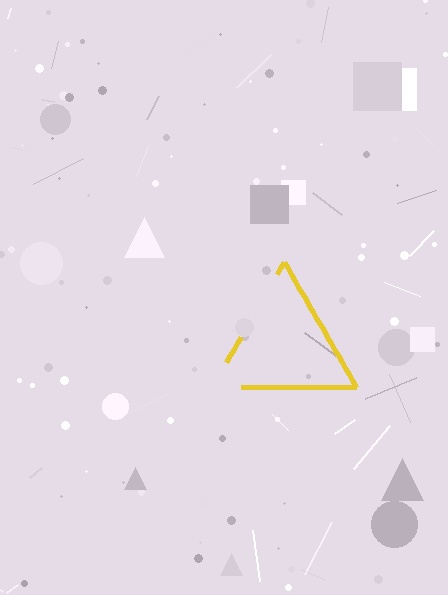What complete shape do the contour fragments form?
The contour fragments form a triangle.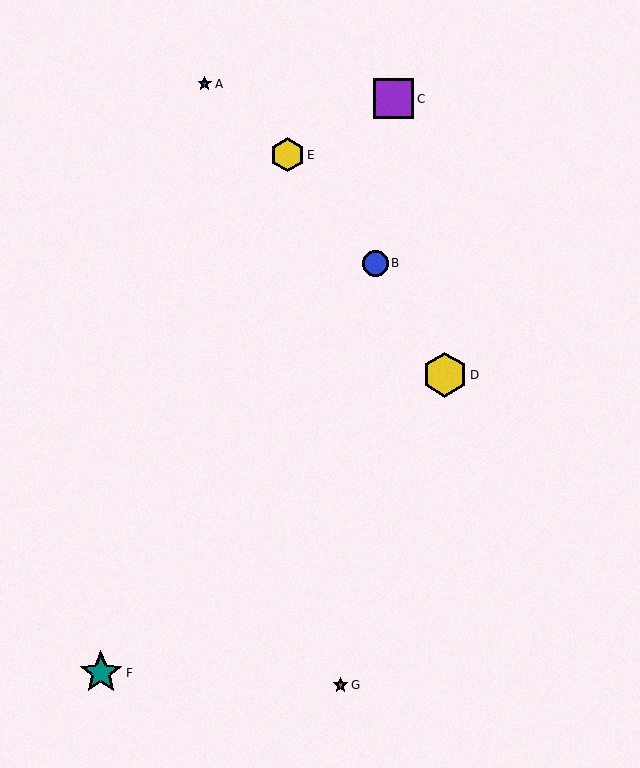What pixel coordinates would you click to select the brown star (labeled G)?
Click at (341, 685) to select the brown star G.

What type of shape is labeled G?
Shape G is a brown star.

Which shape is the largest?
The yellow hexagon (labeled D) is the largest.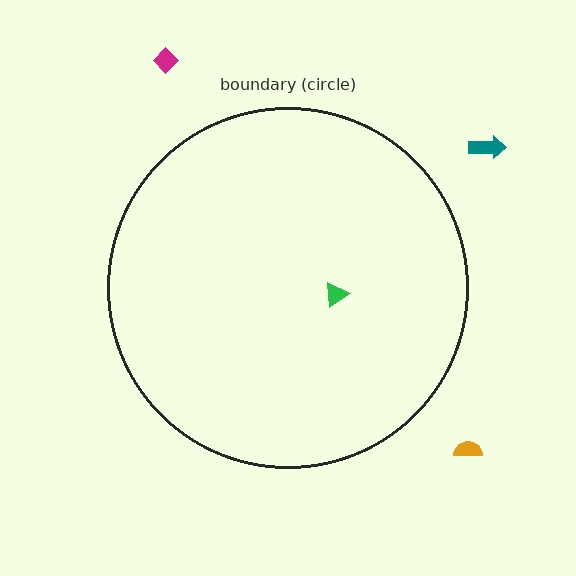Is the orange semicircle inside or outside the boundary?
Outside.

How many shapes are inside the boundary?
1 inside, 3 outside.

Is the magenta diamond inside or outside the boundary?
Outside.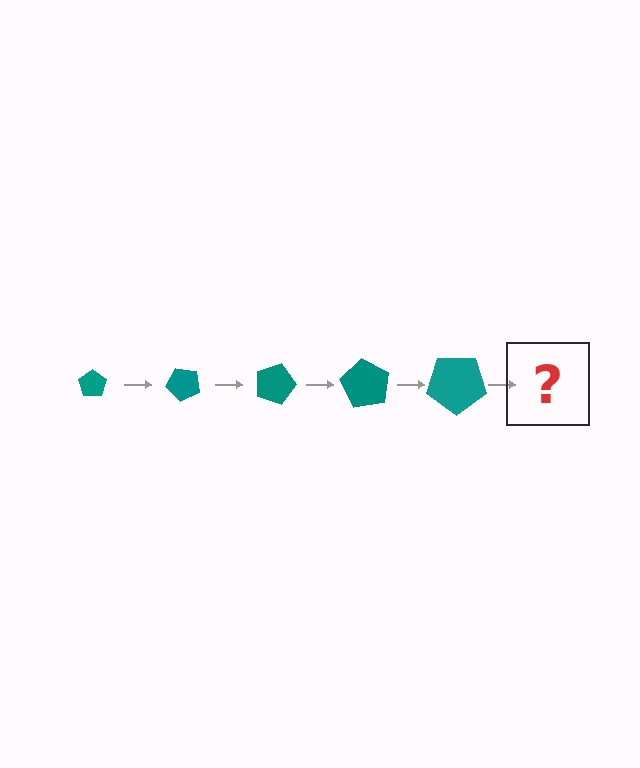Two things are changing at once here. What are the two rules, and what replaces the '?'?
The two rules are that the pentagon grows larger each step and it rotates 45 degrees each step. The '?' should be a pentagon, larger than the previous one and rotated 225 degrees from the start.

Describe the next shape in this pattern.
It should be a pentagon, larger than the previous one and rotated 225 degrees from the start.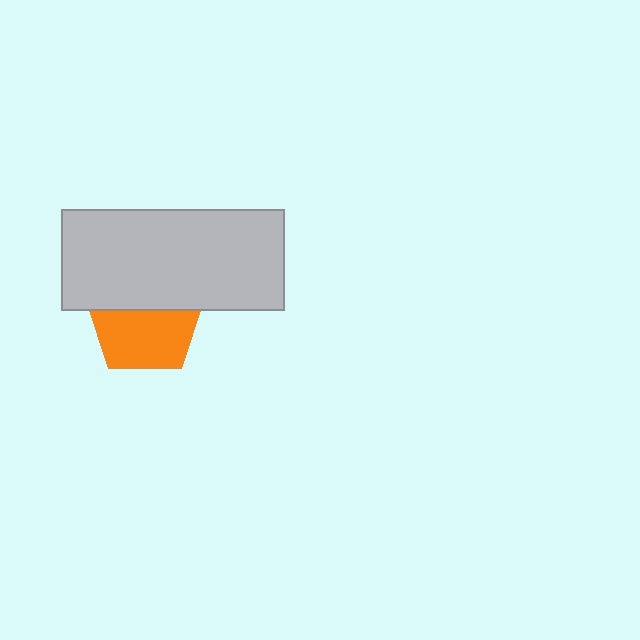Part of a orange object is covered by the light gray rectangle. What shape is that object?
It is a pentagon.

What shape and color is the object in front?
The object in front is a light gray rectangle.